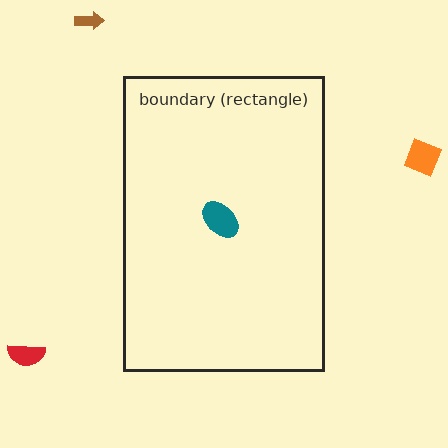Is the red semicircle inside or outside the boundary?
Outside.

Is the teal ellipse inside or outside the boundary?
Inside.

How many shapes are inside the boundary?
1 inside, 3 outside.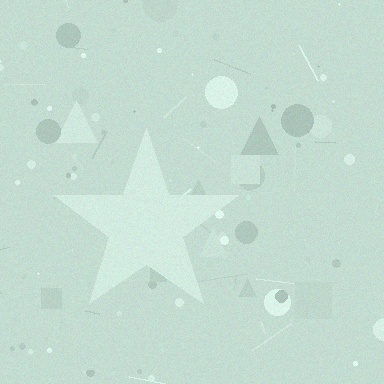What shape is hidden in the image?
A star is hidden in the image.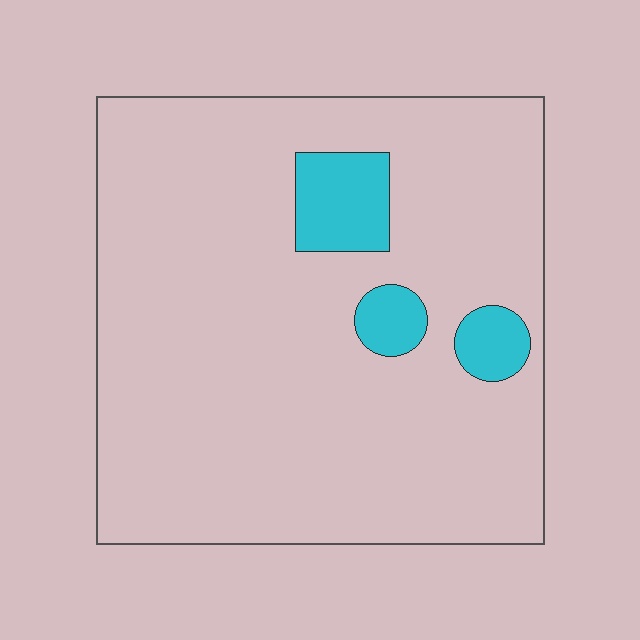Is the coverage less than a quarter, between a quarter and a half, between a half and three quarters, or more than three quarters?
Less than a quarter.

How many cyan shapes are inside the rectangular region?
3.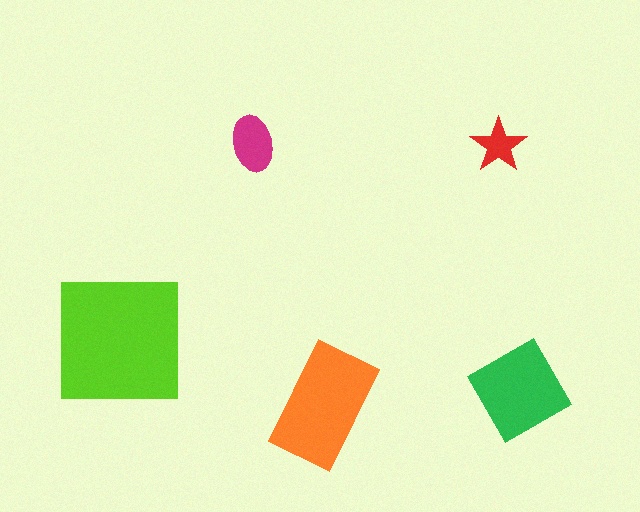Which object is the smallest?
The red star.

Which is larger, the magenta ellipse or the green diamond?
The green diamond.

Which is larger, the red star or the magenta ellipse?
The magenta ellipse.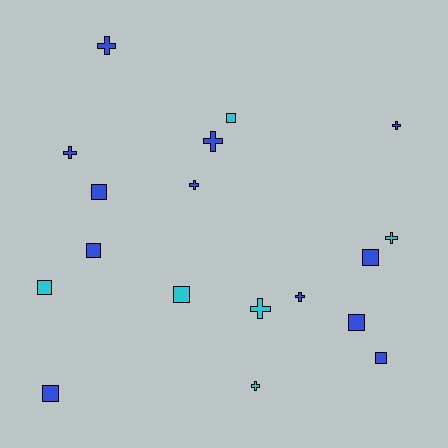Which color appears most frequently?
Blue, with 12 objects.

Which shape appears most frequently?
Cross, with 9 objects.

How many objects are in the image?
There are 18 objects.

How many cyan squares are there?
There are 3 cyan squares.